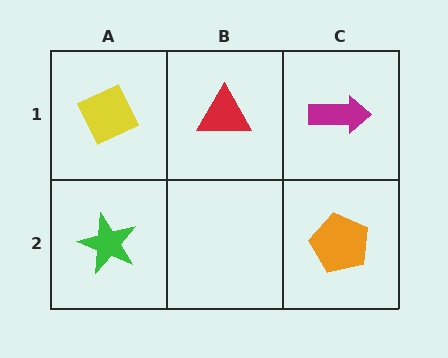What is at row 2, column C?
An orange pentagon.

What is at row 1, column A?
A yellow diamond.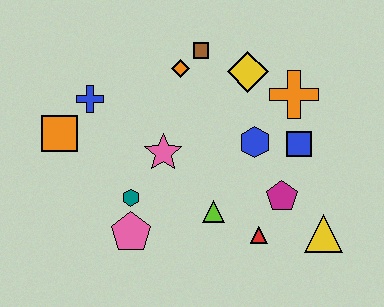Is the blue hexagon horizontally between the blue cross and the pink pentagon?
No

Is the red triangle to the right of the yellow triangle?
No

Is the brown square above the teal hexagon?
Yes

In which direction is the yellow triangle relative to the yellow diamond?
The yellow triangle is below the yellow diamond.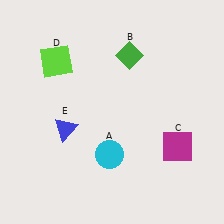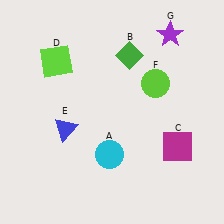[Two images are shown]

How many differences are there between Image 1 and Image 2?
There are 2 differences between the two images.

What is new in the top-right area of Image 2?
A purple star (G) was added in the top-right area of Image 2.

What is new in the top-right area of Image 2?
A lime circle (F) was added in the top-right area of Image 2.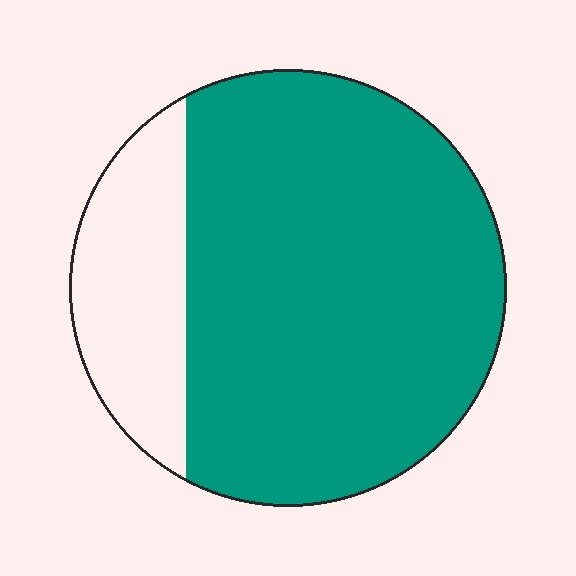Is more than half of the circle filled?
Yes.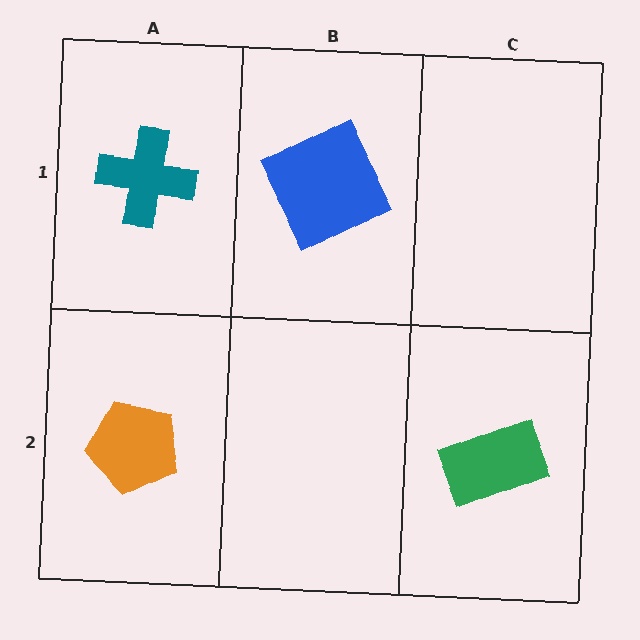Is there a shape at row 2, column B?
No, that cell is empty.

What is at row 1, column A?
A teal cross.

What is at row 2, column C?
A green rectangle.